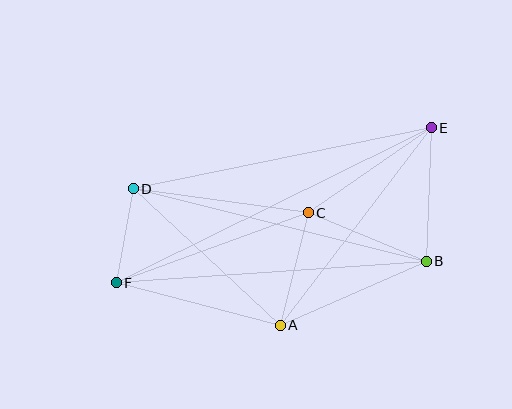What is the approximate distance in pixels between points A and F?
The distance between A and F is approximately 169 pixels.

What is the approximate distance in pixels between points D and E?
The distance between D and E is approximately 304 pixels.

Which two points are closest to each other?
Points D and F are closest to each other.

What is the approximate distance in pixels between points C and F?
The distance between C and F is approximately 204 pixels.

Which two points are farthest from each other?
Points E and F are farthest from each other.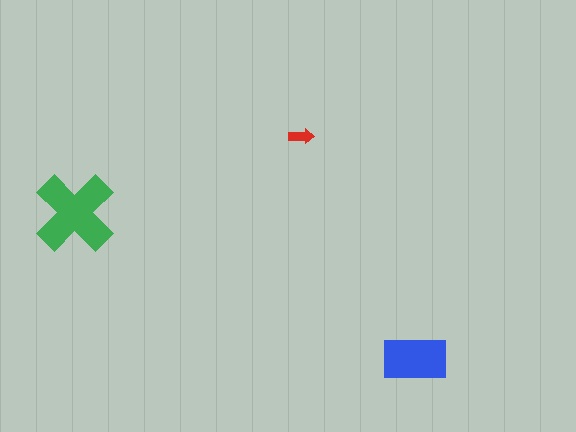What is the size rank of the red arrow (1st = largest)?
3rd.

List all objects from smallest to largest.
The red arrow, the blue rectangle, the green cross.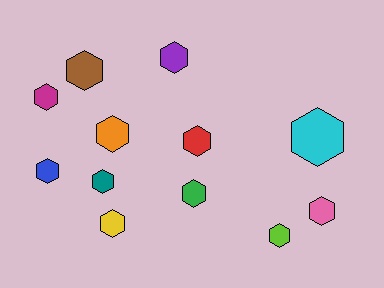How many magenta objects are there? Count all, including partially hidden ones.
There is 1 magenta object.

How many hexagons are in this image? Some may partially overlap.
There are 12 hexagons.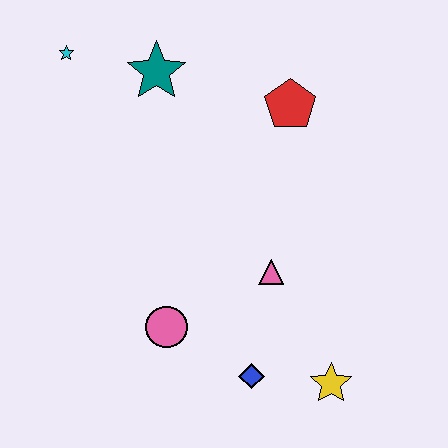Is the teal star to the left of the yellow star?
Yes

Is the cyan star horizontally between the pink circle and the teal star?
No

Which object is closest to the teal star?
The cyan star is closest to the teal star.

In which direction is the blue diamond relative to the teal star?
The blue diamond is below the teal star.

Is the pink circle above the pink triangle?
No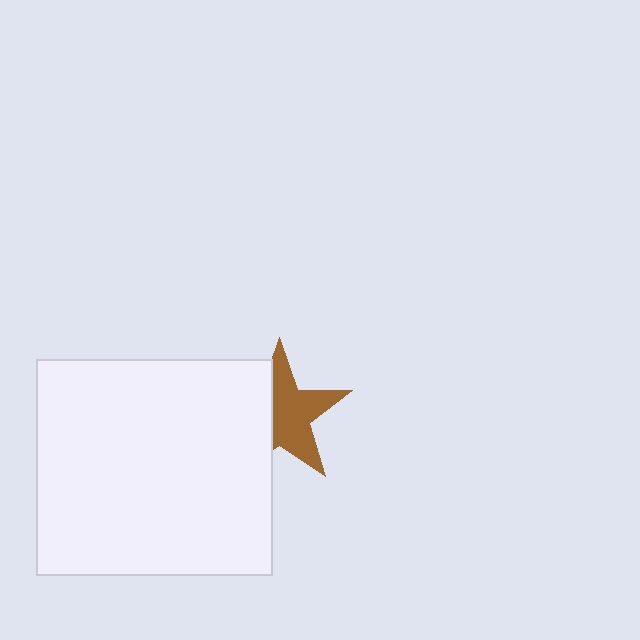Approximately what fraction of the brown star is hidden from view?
Roughly 41% of the brown star is hidden behind the white rectangle.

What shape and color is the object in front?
The object in front is a white rectangle.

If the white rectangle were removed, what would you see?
You would see the complete brown star.